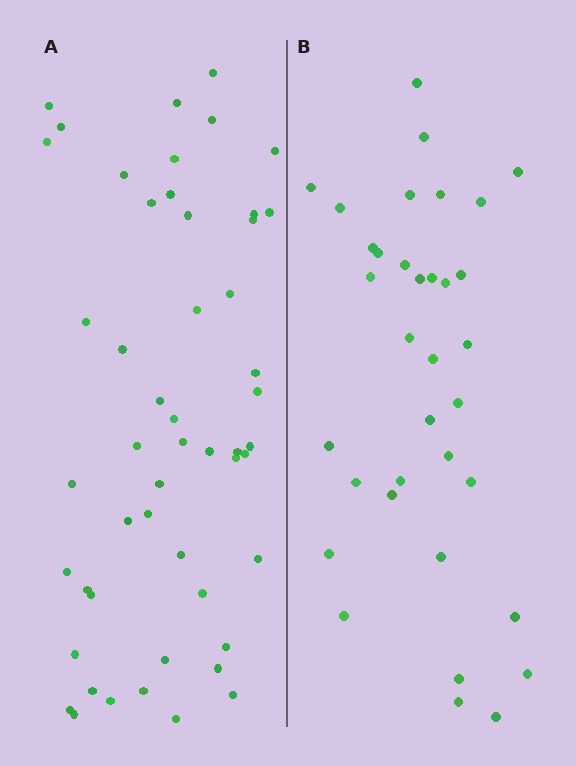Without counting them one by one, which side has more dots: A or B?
Region A (the left region) has more dots.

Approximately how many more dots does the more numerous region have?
Region A has approximately 15 more dots than region B.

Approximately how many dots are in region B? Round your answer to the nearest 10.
About 40 dots. (The exact count is 35, which rounds to 40.)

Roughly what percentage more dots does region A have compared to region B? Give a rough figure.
About 45% more.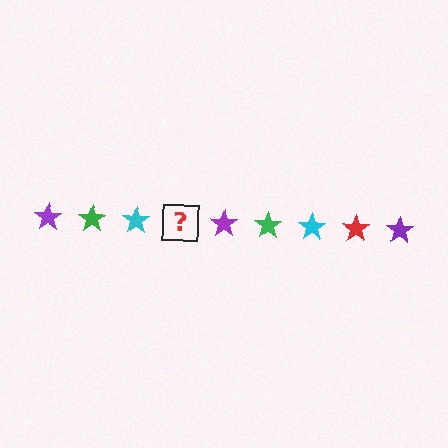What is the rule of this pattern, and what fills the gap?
The rule is that the pattern cycles through purple, green, cyan, red stars. The gap should be filled with a red star.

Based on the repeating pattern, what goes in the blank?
The blank should be a red star.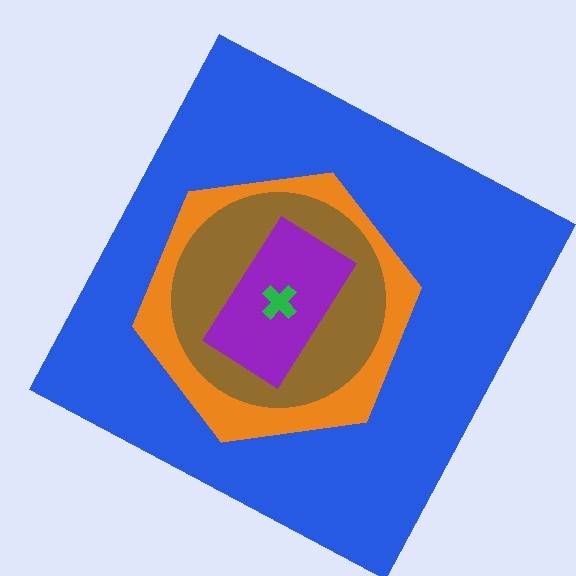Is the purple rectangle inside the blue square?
Yes.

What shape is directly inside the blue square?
The orange hexagon.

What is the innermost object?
The green cross.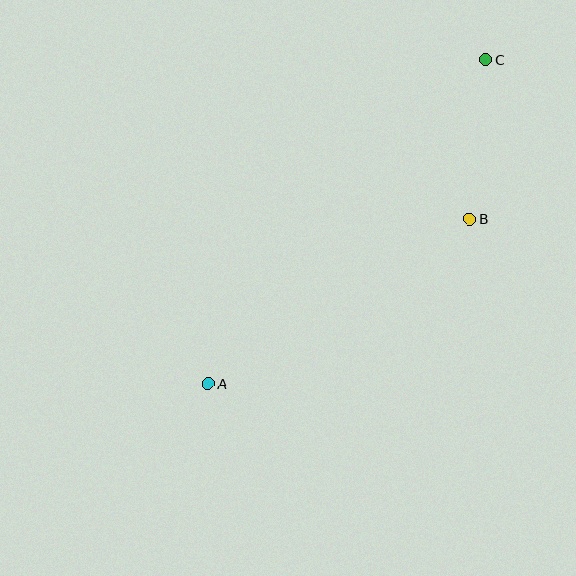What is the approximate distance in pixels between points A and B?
The distance between A and B is approximately 309 pixels.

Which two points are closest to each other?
Points B and C are closest to each other.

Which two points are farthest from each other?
Points A and C are farthest from each other.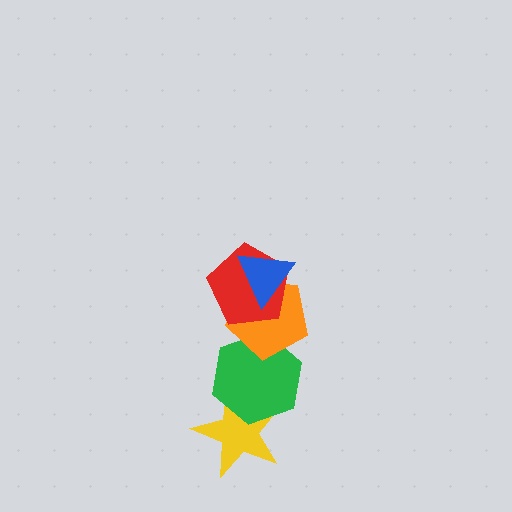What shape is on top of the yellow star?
The green hexagon is on top of the yellow star.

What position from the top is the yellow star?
The yellow star is 5th from the top.